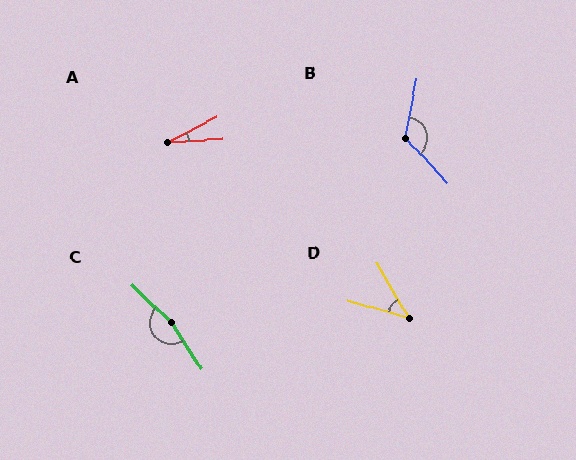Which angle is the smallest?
A, at approximately 24 degrees.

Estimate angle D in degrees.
Approximately 43 degrees.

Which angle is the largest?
C, at approximately 168 degrees.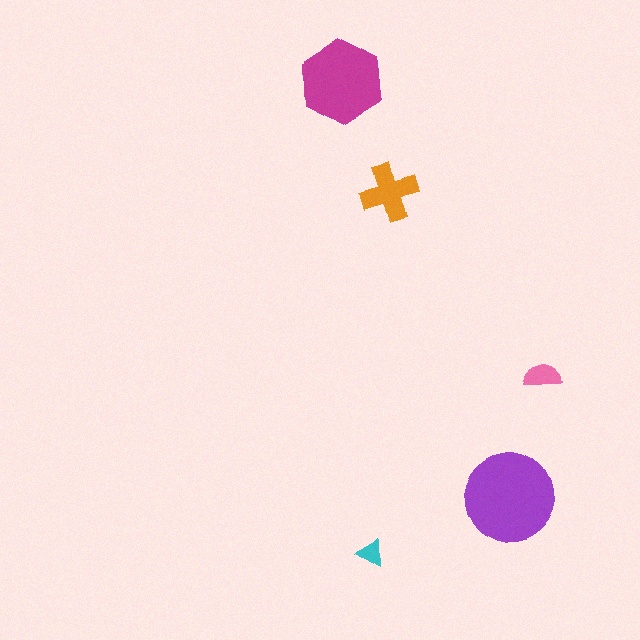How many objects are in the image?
There are 5 objects in the image.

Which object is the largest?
The purple circle.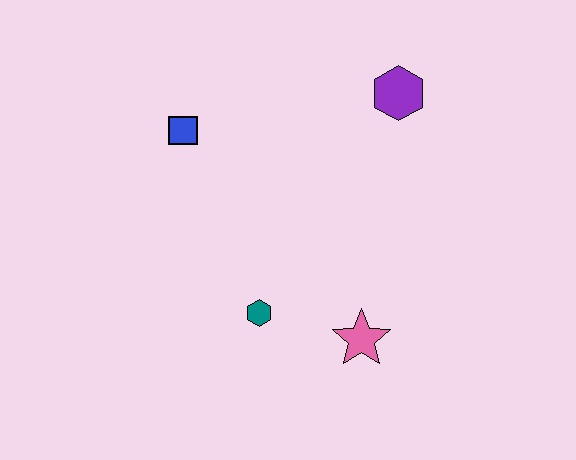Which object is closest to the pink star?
The teal hexagon is closest to the pink star.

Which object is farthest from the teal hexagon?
The purple hexagon is farthest from the teal hexagon.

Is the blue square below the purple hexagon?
Yes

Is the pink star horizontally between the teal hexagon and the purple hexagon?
Yes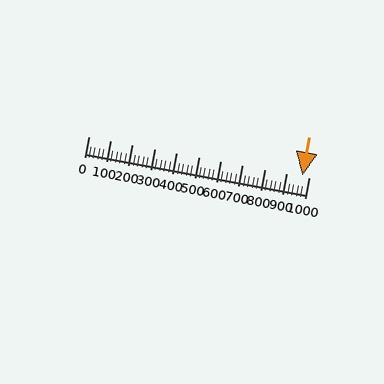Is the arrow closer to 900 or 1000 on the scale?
The arrow is closer to 1000.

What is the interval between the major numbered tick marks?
The major tick marks are spaced 100 units apart.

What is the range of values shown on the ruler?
The ruler shows values from 0 to 1000.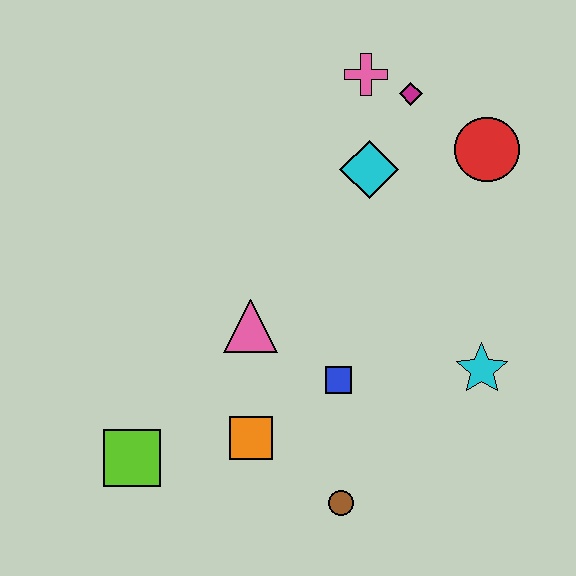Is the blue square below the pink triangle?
Yes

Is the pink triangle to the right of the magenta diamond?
No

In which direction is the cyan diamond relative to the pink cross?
The cyan diamond is below the pink cross.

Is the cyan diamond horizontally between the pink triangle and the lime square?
No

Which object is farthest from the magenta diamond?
The lime square is farthest from the magenta diamond.